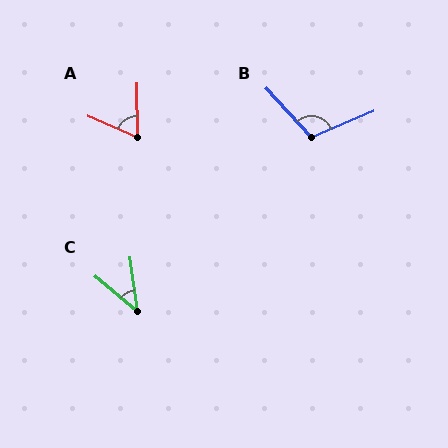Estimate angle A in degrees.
Approximately 66 degrees.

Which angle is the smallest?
C, at approximately 41 degrees.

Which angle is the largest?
B, at approximately 110 degrees.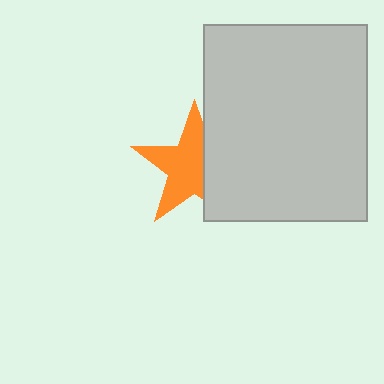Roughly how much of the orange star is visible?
About half of it is visible (roughly 64%).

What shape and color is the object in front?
The object in front is a light gray rectangle.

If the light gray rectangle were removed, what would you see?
You would see the complete orange star.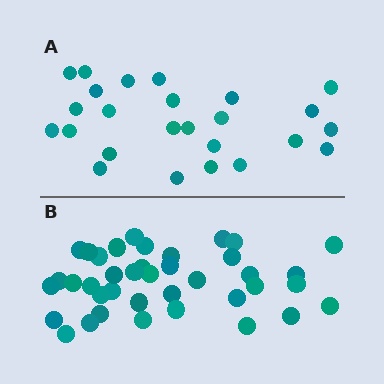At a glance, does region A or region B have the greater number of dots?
Region B (the bottom region) has more dots.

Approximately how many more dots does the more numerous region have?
Region B has approximately 15 more dots than region A.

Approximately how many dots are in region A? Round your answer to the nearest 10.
About 20 dots. (The exact count is 25, which rounds to 20.)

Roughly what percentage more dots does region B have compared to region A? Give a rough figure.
About 55% more.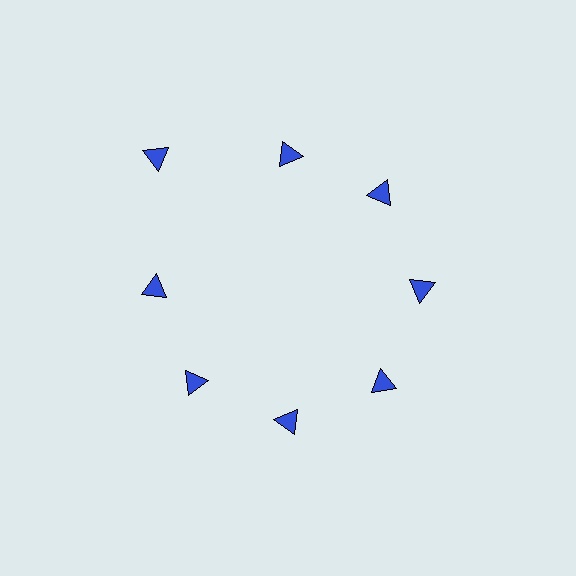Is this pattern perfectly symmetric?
No. The 8 blue triangles are arranged in a ring, but one element near the 10 o'clock position is pushed outward from the center, breaking the 8-fold rotational symmetry.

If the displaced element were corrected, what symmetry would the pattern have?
It would have 8-fold rotational symmetry — the pattern would map onto itself every 45 degrees.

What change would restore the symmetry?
The symmetry would be restored by moving it inward, back onto the ring so that all 8 triangles sit at equal angles and equal distance from the center.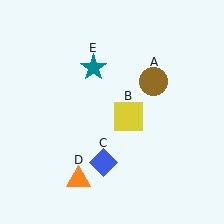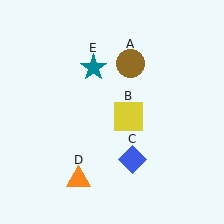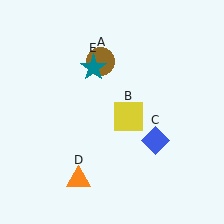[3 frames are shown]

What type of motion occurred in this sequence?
The brown circle (object A), blue diamond (object C) rotated counterclockwise around the center of the scene.